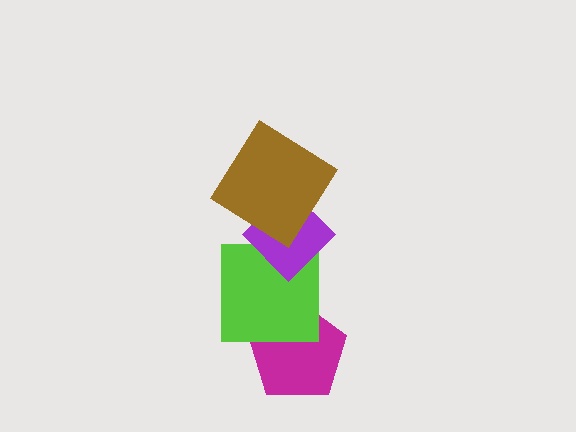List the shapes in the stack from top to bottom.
From top to bottom: the brown diamond, the purple diamond, the lime square, the magenta pentagon.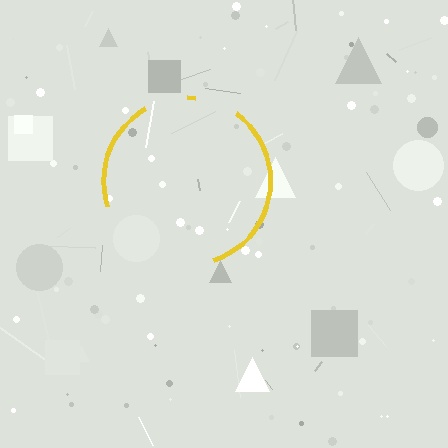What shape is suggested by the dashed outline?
The dashed outline suggests a circle.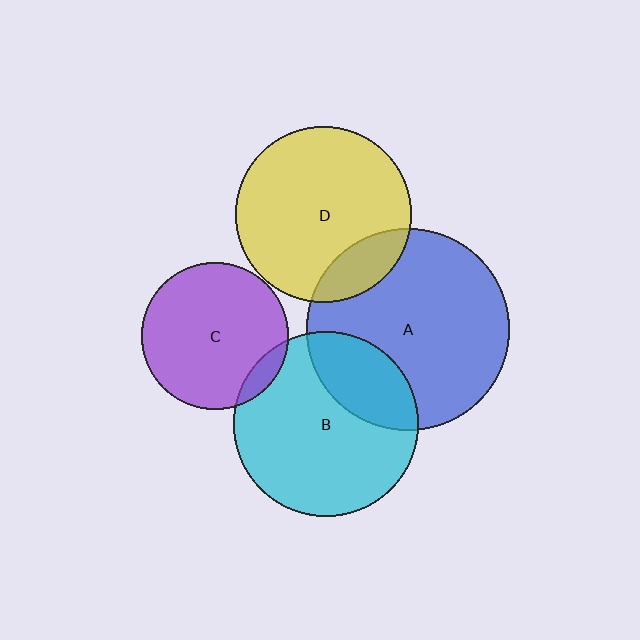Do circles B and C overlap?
Yes.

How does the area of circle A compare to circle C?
Approximately 1.9 times.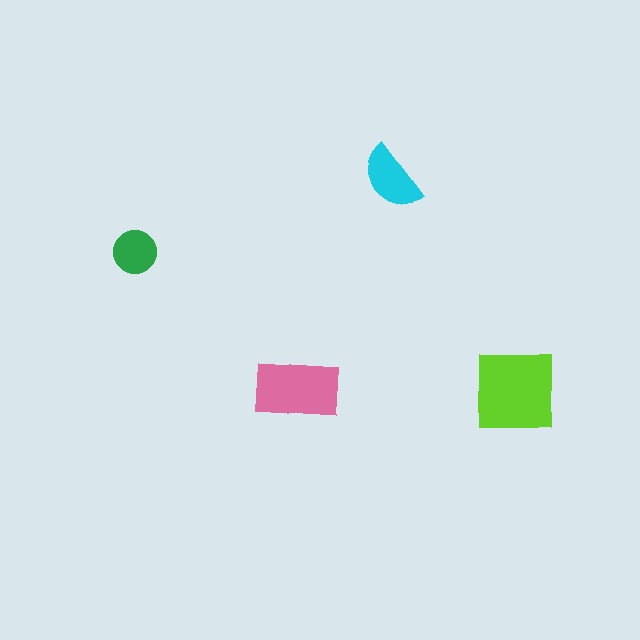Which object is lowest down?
The lime square is bottommost.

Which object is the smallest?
The green circle.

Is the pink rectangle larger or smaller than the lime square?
Smaller.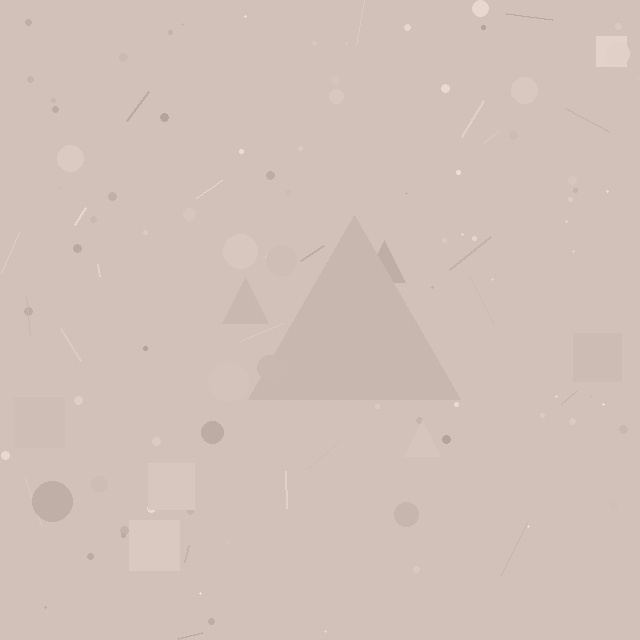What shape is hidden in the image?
A triangle is hidden in the image.